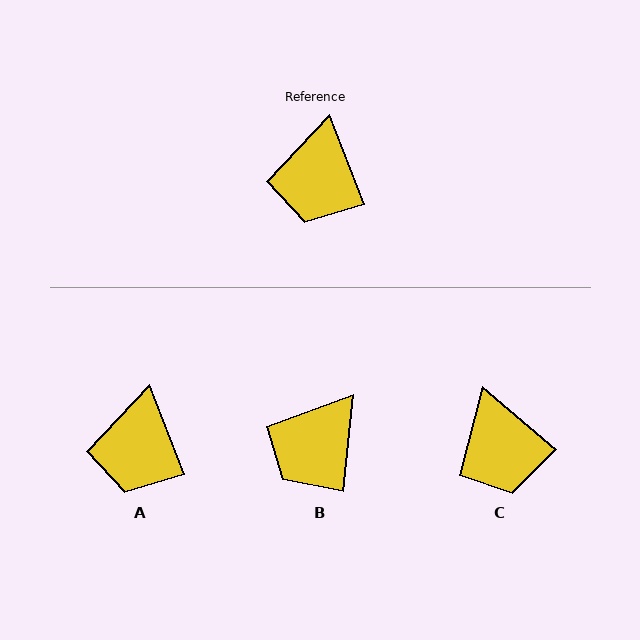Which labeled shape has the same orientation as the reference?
A.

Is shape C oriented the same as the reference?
No, it is off by about 29 degrees.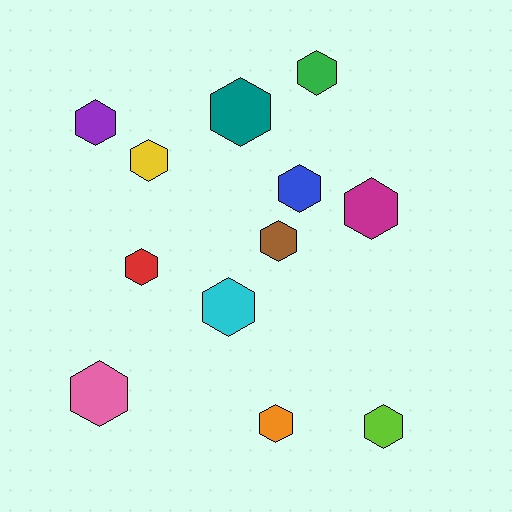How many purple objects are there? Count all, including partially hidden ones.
There is 1 purple object.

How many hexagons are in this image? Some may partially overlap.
There are 12 hexagons.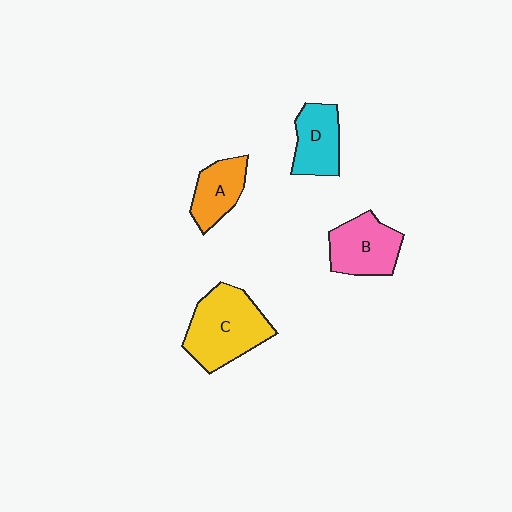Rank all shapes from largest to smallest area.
From largest to smallest: C (yellow), B (pink), D (cyan), A (orange).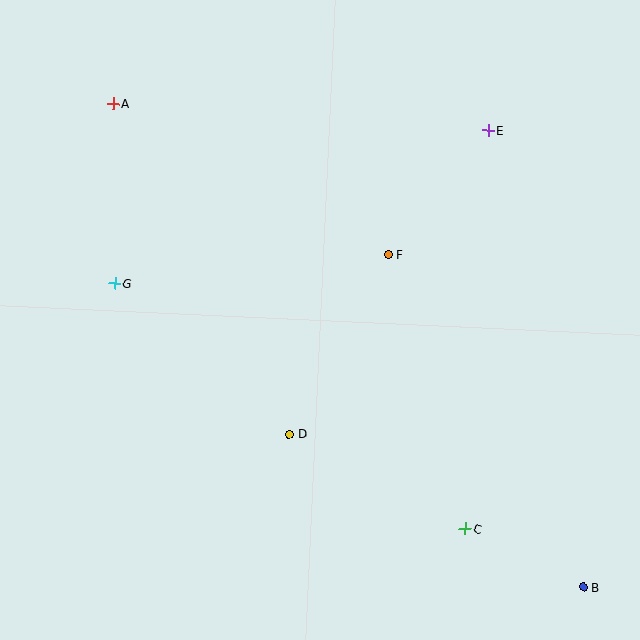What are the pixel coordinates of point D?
Point D is at (290, 434).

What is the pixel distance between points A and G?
The distance between A and G is 180 pixels.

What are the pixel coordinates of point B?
Point B is at (583, 587).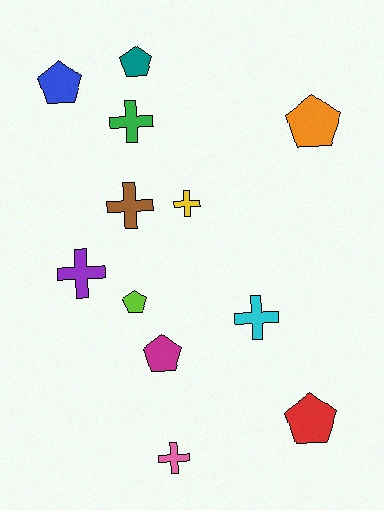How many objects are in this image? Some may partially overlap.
There are 12 objects.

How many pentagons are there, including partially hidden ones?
There are 6 pentagons.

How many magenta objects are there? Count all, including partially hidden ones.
There is 1 magenta object.